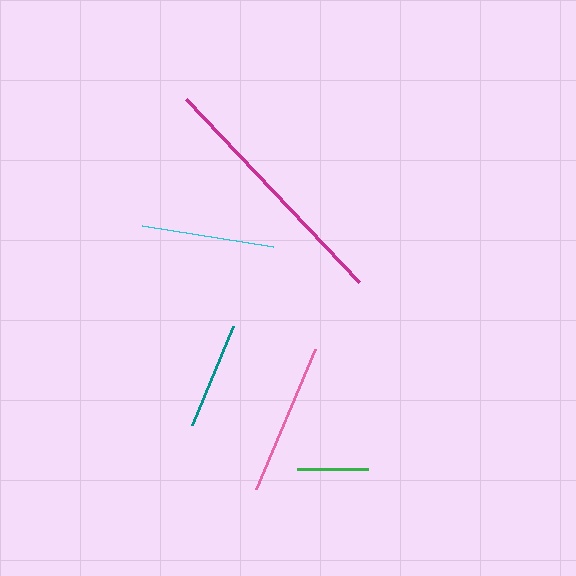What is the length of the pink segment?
The pink segment is approximately 152 pixels long.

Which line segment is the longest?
The magenta line is the longest at approximately 252 pixels.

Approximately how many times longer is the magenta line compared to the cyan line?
The magenta line is approximately 1.9 times the length of the cyan line.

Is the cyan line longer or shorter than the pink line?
The pink line is longer than the cyan line.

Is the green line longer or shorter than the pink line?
The pink line is longer than the green line.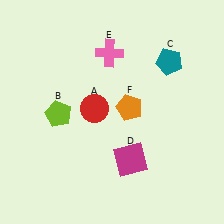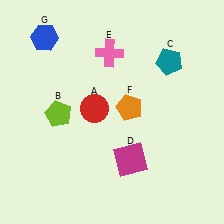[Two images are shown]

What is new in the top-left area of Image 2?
A blue hexagon (G) was added in the top-left area of Image 2.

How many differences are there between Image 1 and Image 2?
There is 1 difference between the two images.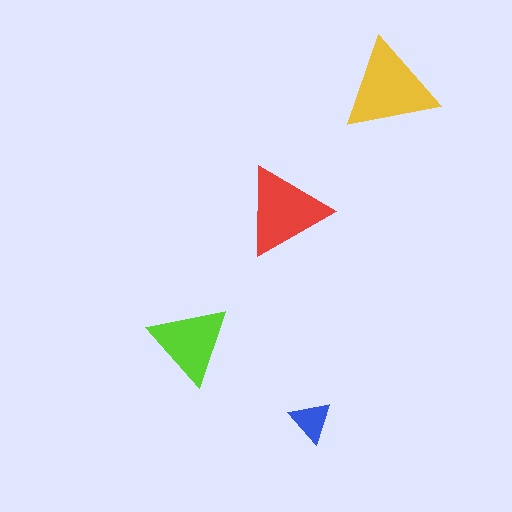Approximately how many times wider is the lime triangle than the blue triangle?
About 2 times wider.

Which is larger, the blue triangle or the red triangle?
The red one.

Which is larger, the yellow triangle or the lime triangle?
The yellow one.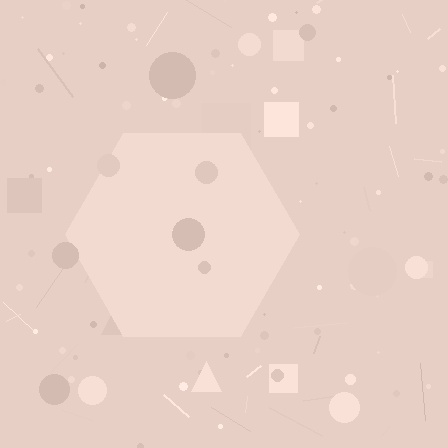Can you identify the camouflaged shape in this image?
The camouflaged shape is a hexagon.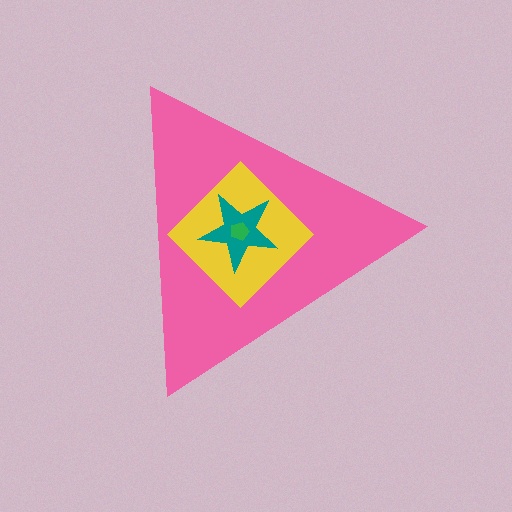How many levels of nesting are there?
4.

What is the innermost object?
The green pentagon.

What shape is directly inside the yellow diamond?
The teal star.